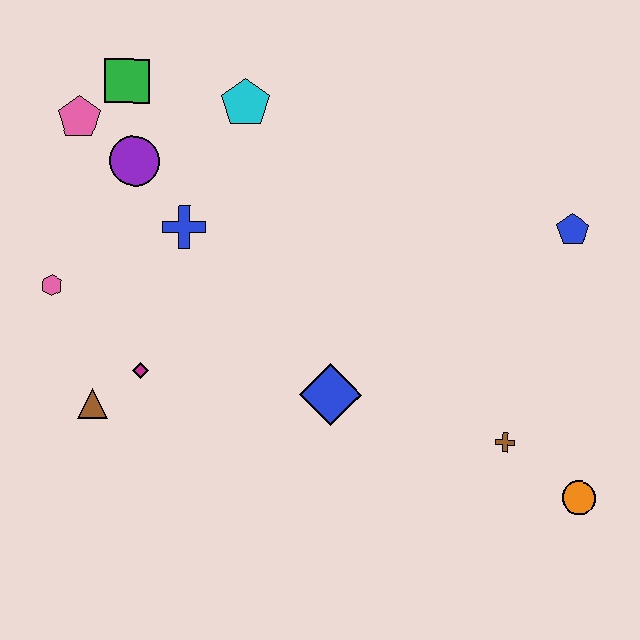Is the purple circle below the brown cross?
No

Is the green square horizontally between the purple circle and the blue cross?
No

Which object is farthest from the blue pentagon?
The pink hexagon is farthest from the blue pentagon.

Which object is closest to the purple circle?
The pink pentagon is closest to the purple circle.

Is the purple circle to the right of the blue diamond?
No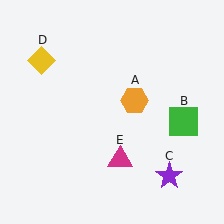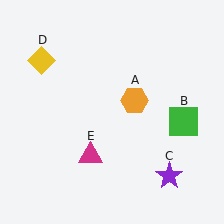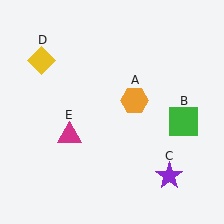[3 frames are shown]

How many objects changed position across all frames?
1 object changed position: magenta triangle (object E).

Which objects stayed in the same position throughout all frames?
Orange hexagon (object A) and green square (object B) and purple star (object C) and yellow diamond (object D) remained stationary.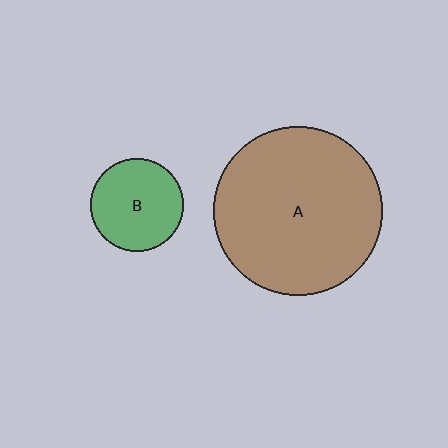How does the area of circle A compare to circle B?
Approximately 3.3 times.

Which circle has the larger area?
Circle A (brown).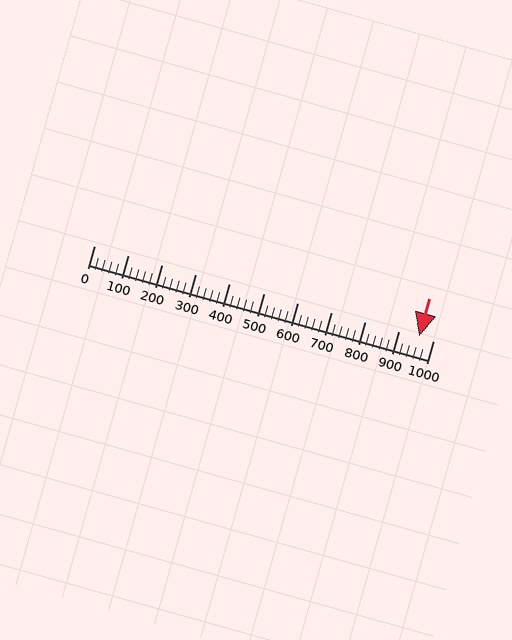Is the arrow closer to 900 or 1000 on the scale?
The arrow is closer to 1000.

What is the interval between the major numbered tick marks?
The major tick marks are spaced 100 units apart.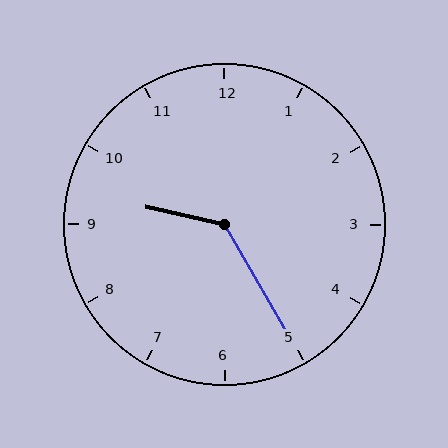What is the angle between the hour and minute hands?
Approximately 132 degrees.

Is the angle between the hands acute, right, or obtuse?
It is obtuse.